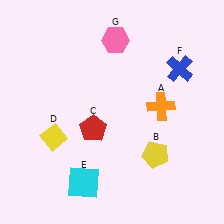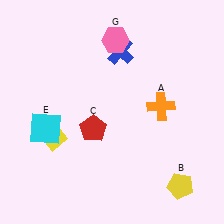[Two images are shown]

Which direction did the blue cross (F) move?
The blue cross (F) moved left.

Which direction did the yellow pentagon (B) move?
The yellow pentagon (B) moved down.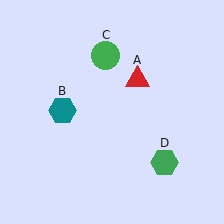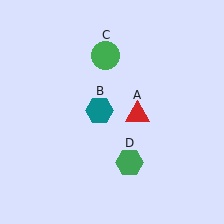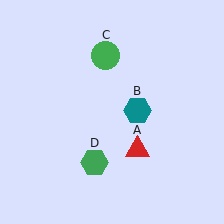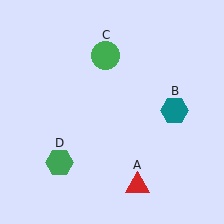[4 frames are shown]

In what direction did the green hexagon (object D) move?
The green hexagon (object D) moved left.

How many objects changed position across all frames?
3 objects changed position: red triangle (object A), teal hexagon (object B), green hexagon (object D).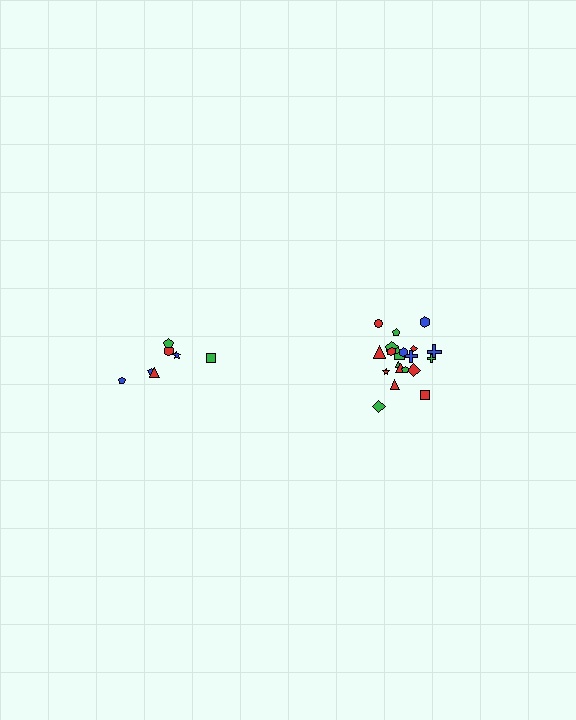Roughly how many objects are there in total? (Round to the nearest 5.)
Roughly 30 objects in total.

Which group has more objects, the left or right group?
The right group.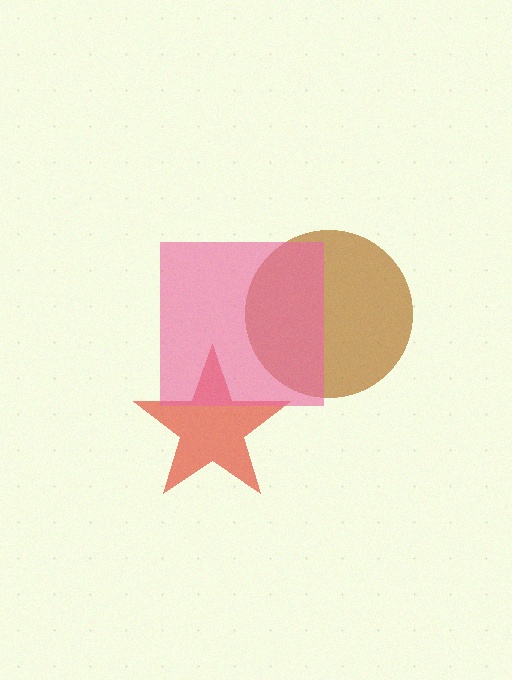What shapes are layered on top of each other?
The layered shapes are: a red star, a brown circle, a pink square.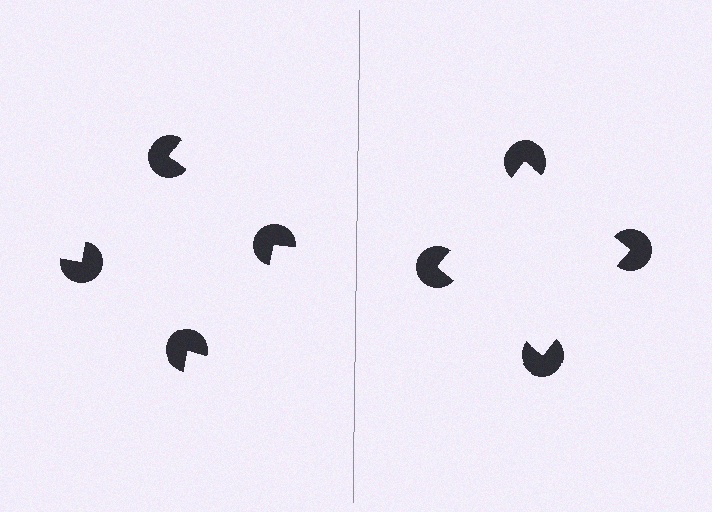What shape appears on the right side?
An illusory square.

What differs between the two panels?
The pac-man discs are positioned identically on both sides; only the wedge orientations differ. On the right they align to a square; on the left they are misaligned.